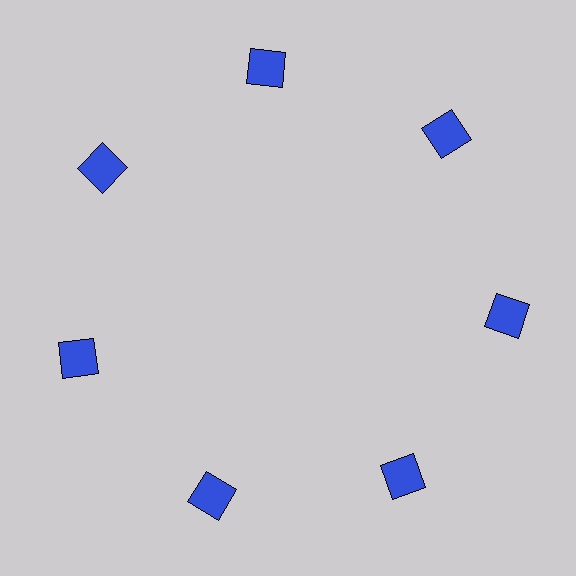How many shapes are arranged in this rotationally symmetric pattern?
There are 7 shapes, arranged in 7 groups of 1.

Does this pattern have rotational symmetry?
Yes, this pattern has 7-fold rotational symmetry. It looks the same after rotating 51 degrees around the center.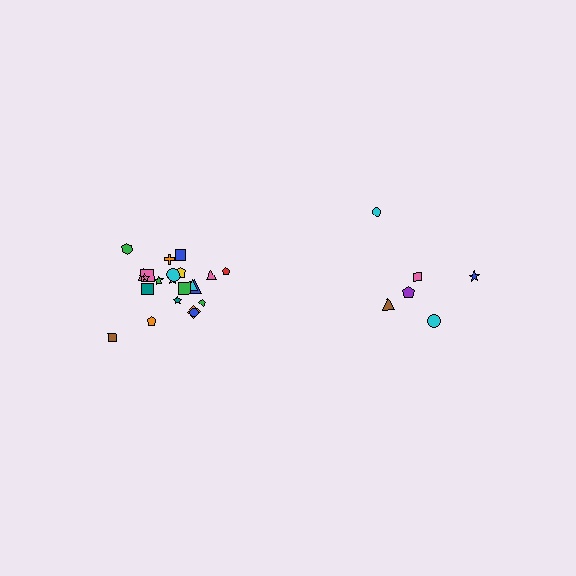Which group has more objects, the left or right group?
The left group.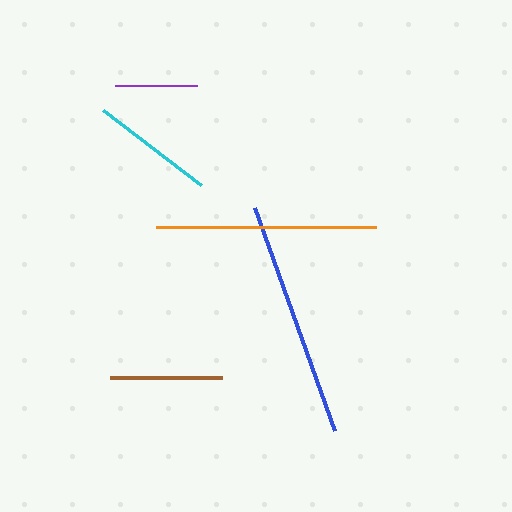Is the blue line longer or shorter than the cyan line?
The blue line is longer than the cyan line.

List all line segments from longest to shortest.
From longest to shortest: blue, orange, cyan, brown, purple.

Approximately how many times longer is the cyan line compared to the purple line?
The cyan line is approximately 1.5 times the length of the purple line.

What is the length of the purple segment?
The purple segment is approximately 81 pixels long.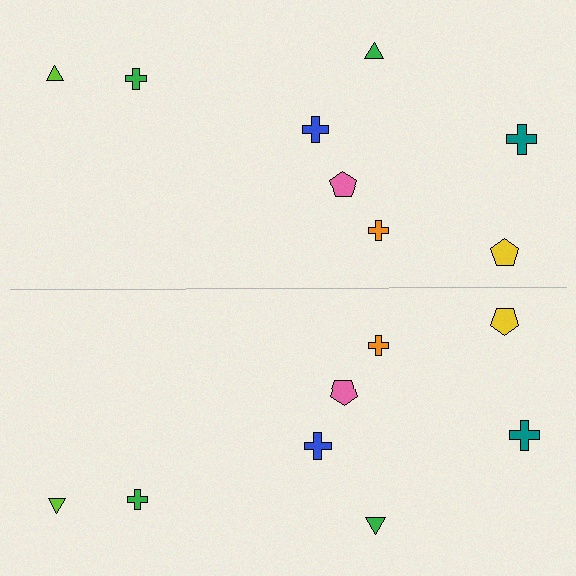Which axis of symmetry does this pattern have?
The pattern has a horizontal axis of symmetry running through the center of the image.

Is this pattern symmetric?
Yes, this pattern has bilateral (reflection) symmetry.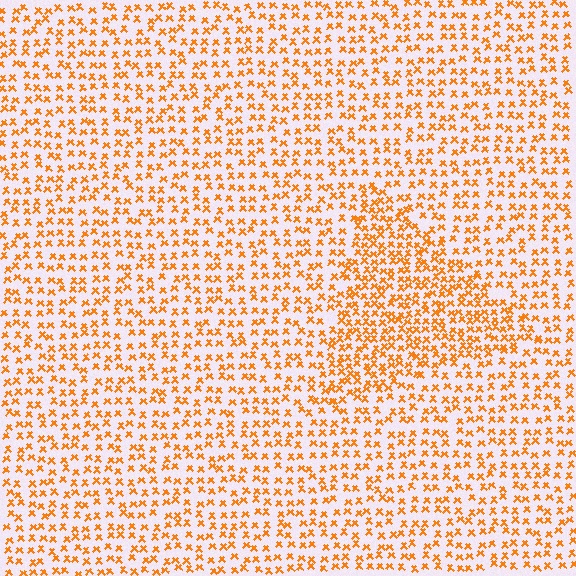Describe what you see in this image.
The image contains small orange elements arranged at two different densities. A triangle-shaped region is visible where the elements are more densely packed than the surrounding area.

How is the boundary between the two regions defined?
The boundary is defined by a change in element density (approximately 1.7x ratio). All elements are the same color, size, and shape.